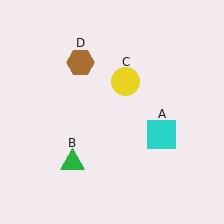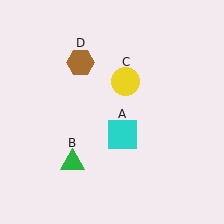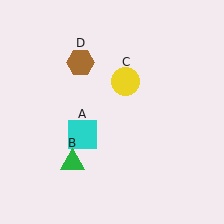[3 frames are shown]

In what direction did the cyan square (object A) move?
The cyan square (object A) moved left.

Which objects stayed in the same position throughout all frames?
Green triangle (object B) and yellow circle (object C) and brown hexagon (object D) remained stationary.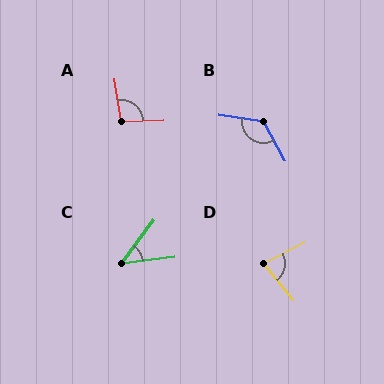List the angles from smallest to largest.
C (47°), D (78°), A (97°), B (127°).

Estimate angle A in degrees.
Approximately 97 degrees.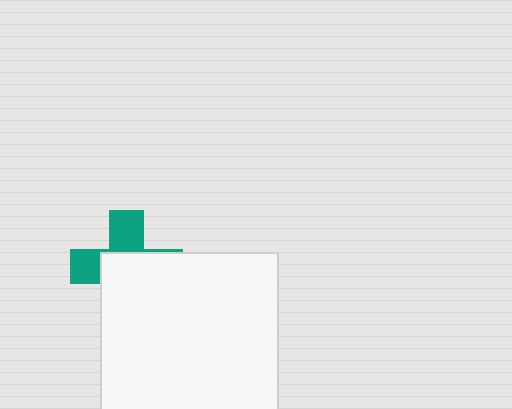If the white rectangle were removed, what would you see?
You would see the complete teal cross.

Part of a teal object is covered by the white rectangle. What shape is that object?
It is a cross.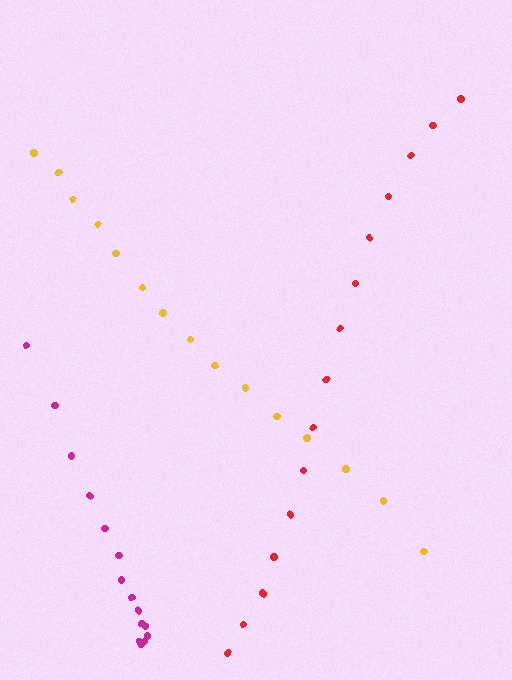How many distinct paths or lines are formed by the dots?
There are 3 distinct paths.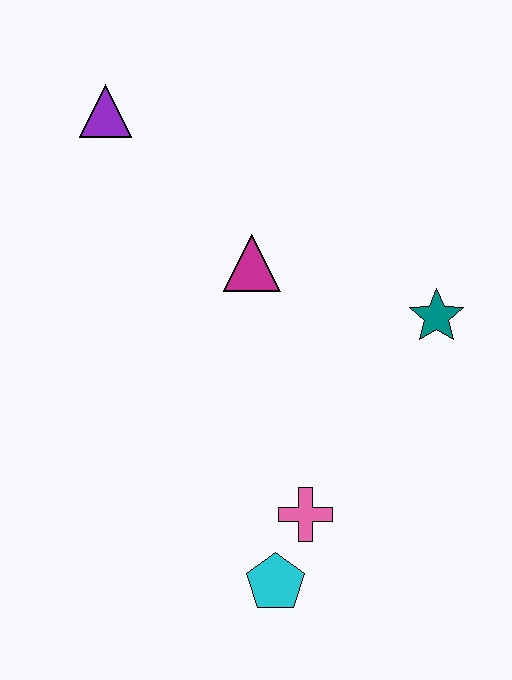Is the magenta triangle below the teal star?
No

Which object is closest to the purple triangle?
The magenta triangle is closest to the purple triangle.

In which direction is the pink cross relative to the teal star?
The pink cross is below the teal star.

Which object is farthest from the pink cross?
The purple triangle is farthest from the pink cross.